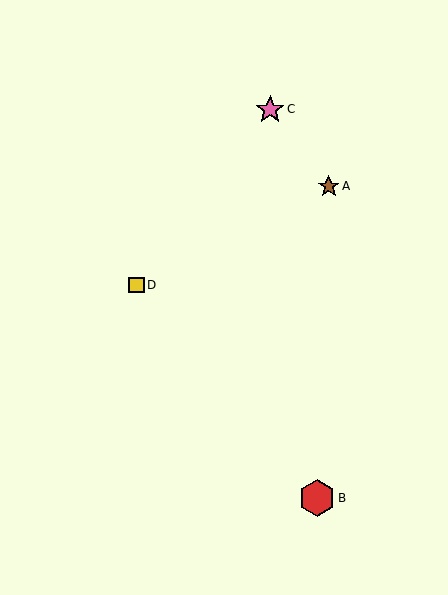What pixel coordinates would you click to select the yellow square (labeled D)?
Click at (137, 285) to select the yellow square D.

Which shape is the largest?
The red hexagon (labeled B) is the largest.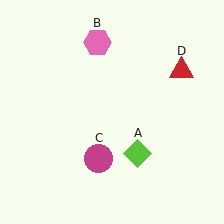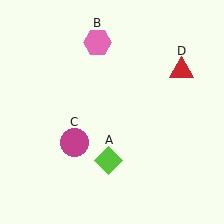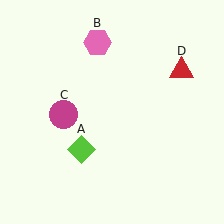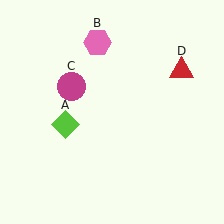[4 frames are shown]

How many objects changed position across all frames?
2 objects changed position: lime diamond (object A), magenta circle (object C).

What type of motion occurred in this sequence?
The lime diamond (object A), magenta circle (object C) rotated clockwise around the center of the scene.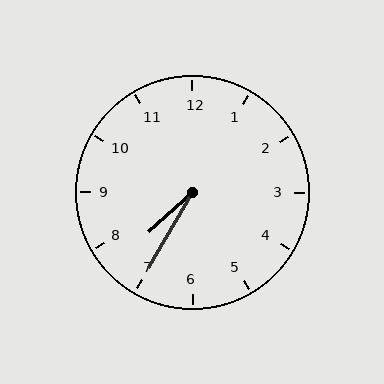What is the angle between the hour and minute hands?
Approximately 18 degrees.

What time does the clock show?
7:35.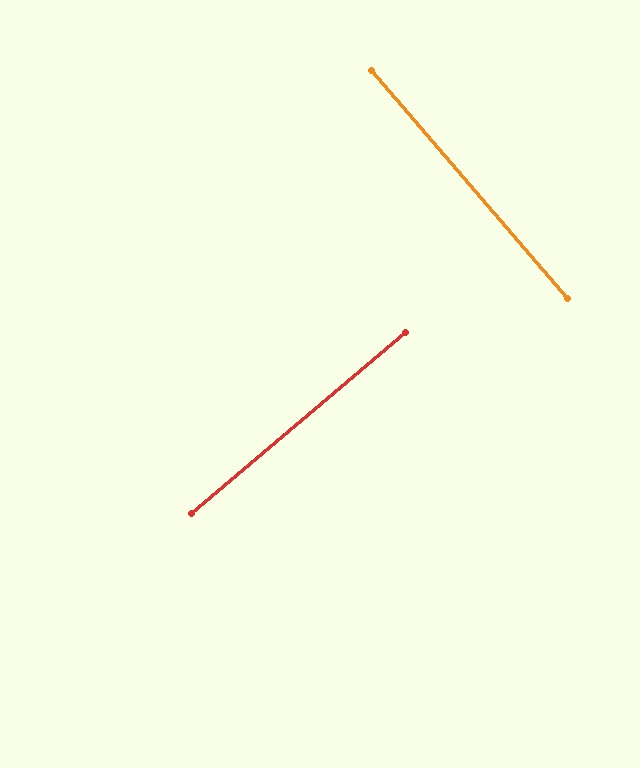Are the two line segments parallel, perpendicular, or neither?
Perpendicular — they meet at approximately 90°.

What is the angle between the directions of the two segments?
Approximately 90 degrees.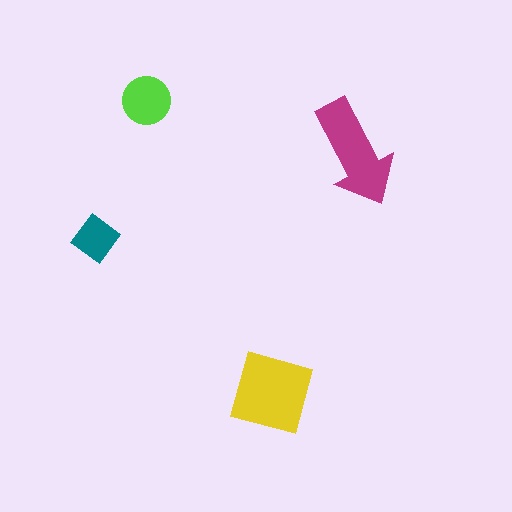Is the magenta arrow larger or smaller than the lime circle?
Larger.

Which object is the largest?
The yellow square.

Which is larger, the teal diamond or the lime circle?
The lime circle.